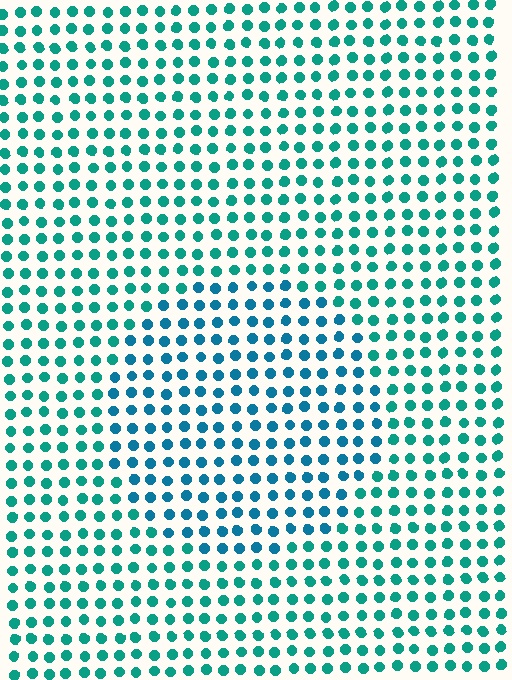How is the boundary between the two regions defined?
The boundary is defined purely by a slight shift in hue (about 26 degrees). Spacing, size, and orientation are identical on both sides.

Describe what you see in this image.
The image is filled with small teal elements in a uniform arrangement. A circle-shaped region is visible where the elements are tinted to a slightly different hue, forming a subtle color boundary.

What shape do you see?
I see a circle.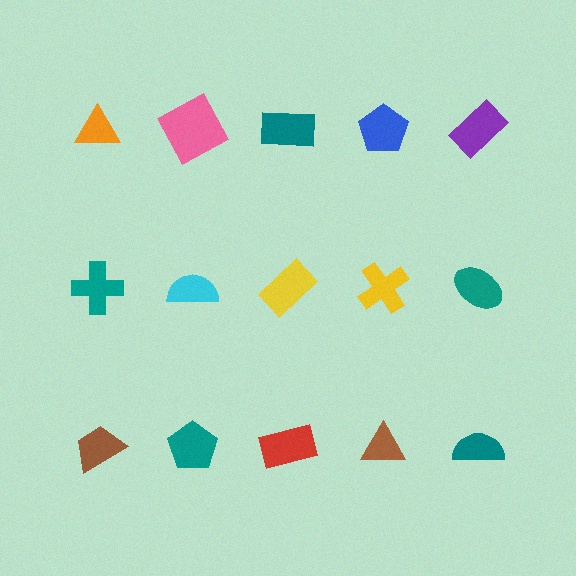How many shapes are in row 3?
5 shapes.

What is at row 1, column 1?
An orange triangle.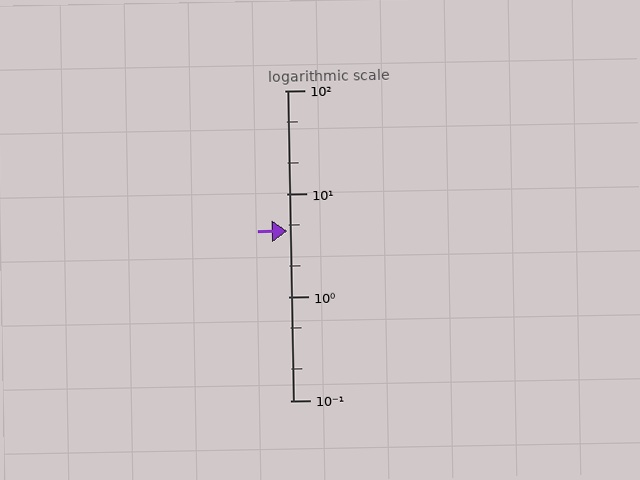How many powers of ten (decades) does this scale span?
The scale spans 3 decades, from 0.1 to 100.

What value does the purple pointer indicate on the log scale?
The pointer indicates approximately 4.4.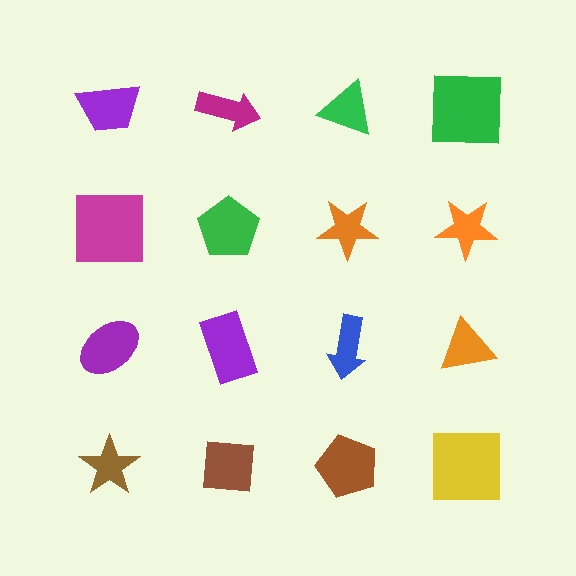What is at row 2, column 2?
A green pentagon.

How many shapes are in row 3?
4 shapes.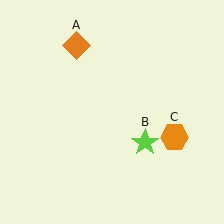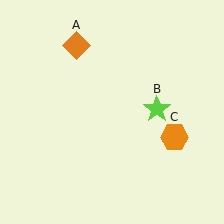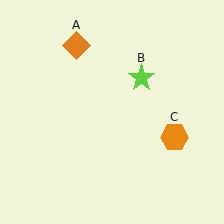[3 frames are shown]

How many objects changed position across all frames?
1 object changed position: lime star (object B).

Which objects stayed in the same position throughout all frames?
Orange diamond (object A) and orange hexagon (object C) remained stationary.